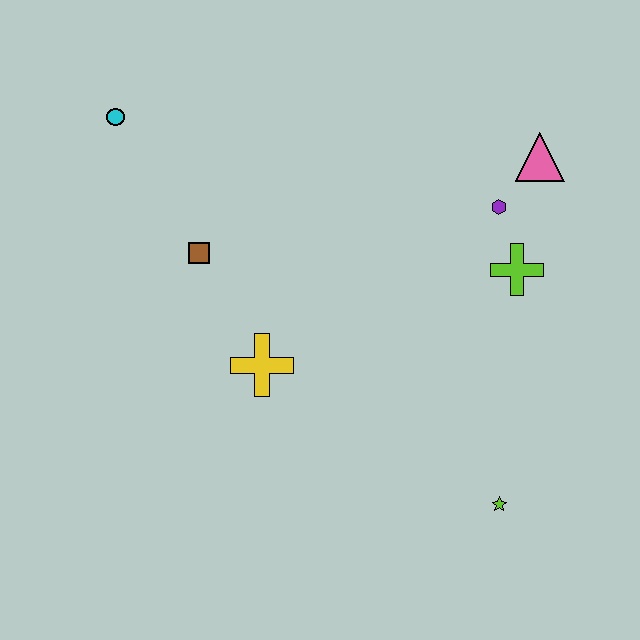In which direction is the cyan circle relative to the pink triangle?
The cyan circle is to the left of the pink triangle.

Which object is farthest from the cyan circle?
The lime star is farthest from the cyan circle.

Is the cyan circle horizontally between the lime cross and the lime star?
No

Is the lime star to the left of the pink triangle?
Yes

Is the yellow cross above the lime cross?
No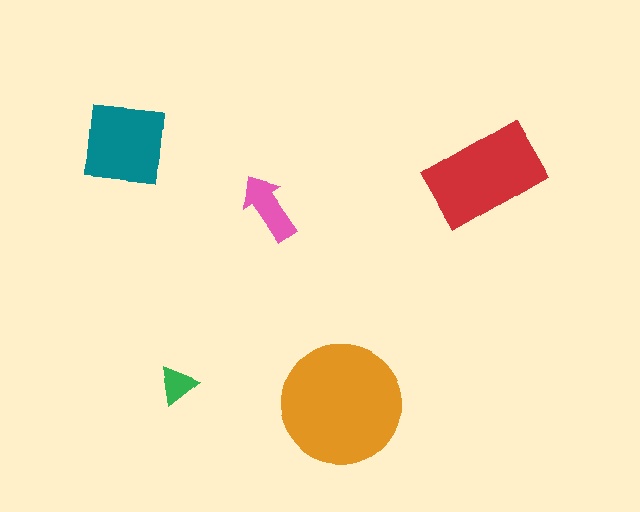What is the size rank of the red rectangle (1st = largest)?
2nd.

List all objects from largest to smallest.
The orange circle, the red rectangle, the teal square, the pink arrow, the green triangle.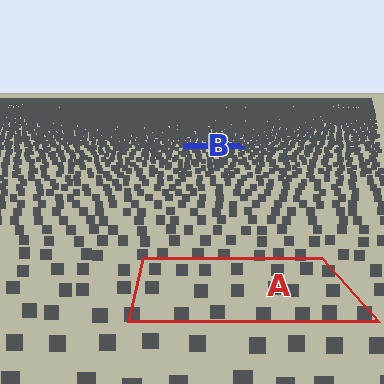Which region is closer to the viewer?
Region A is closer. The texture elements there are larger and more spread out.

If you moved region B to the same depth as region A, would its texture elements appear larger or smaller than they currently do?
They would appear larger. At a closer depth, the same texture elements are projected at a bigger on-screen size.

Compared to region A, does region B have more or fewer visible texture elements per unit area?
Region B has more texture elements per unit area — they are packed more densely because it is farther away.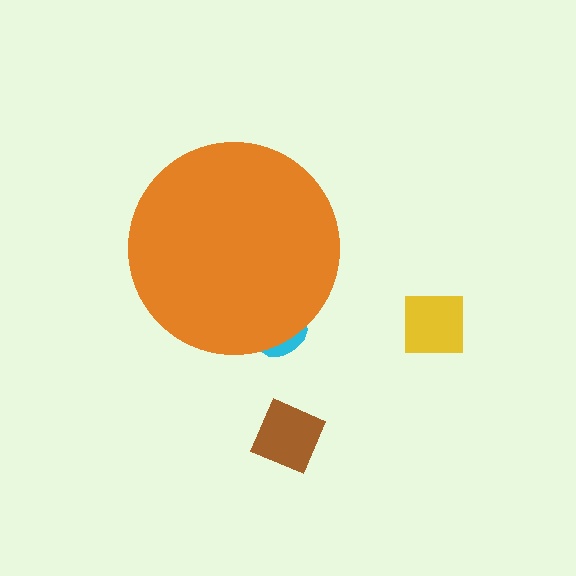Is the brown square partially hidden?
No, the brown square is fully visible.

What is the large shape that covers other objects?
An orange circle.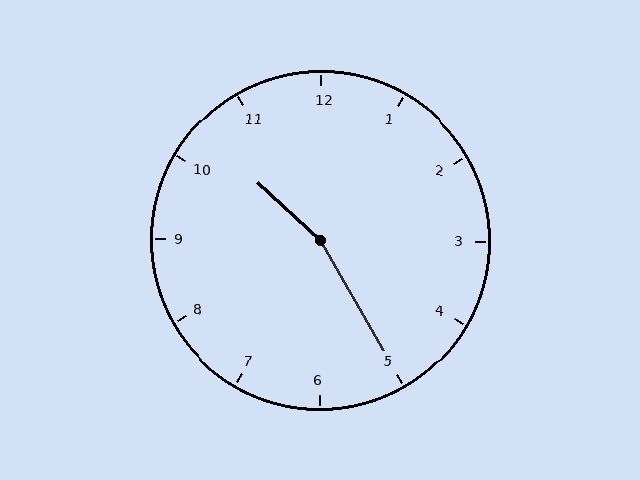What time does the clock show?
10:25.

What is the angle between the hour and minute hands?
Approximately 162 degrees.